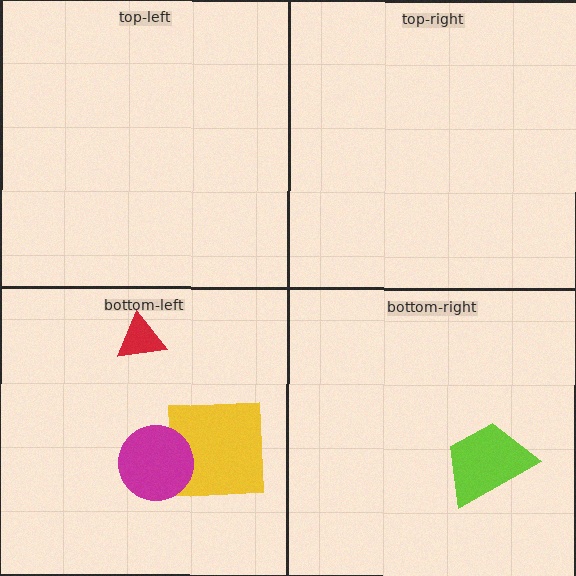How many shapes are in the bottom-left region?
3.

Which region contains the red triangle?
The bottom-left region.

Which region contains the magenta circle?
The bottom-left region.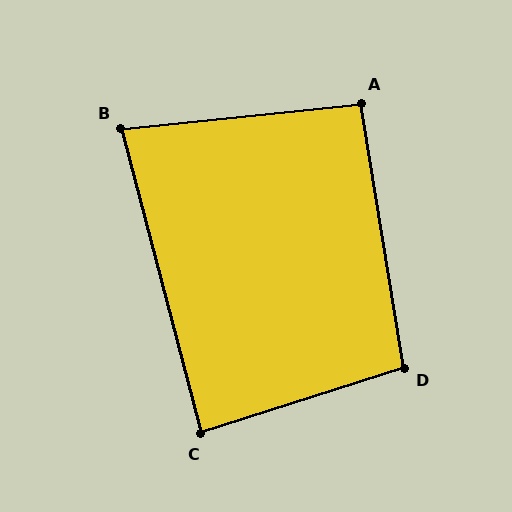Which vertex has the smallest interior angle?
B, at approximately 81 degrees.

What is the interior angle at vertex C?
Approximately 87 degrees (approximately right).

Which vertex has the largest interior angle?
D, at approximately 99 degrees.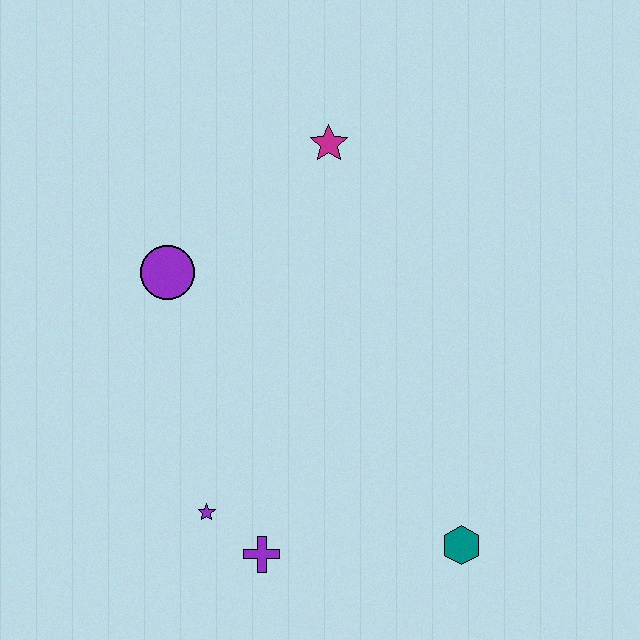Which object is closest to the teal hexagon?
The purple cross is closest to the teal hexagon.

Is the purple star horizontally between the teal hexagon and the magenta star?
No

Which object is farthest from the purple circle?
The teal hexagon is farthest from the purple circle.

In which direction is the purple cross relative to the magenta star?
The purple cross is below the magenta star.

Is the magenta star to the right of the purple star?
Yes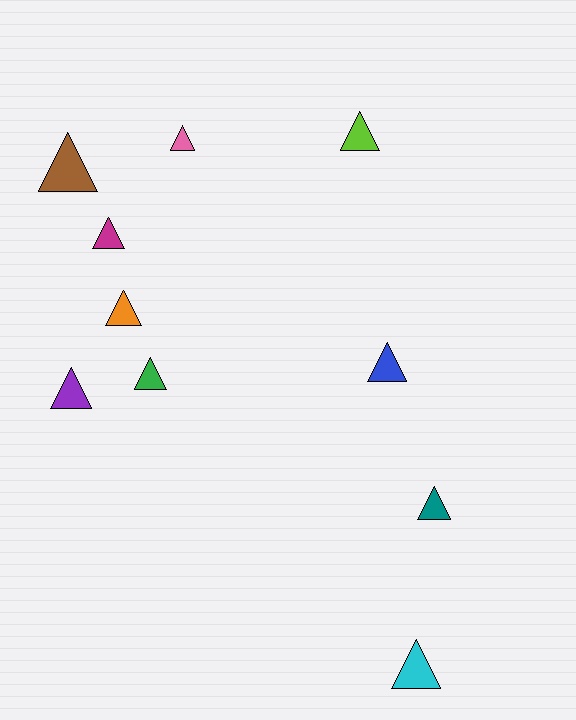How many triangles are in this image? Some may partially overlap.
There are 10 triangles.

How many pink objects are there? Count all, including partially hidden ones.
There is 1 pink object.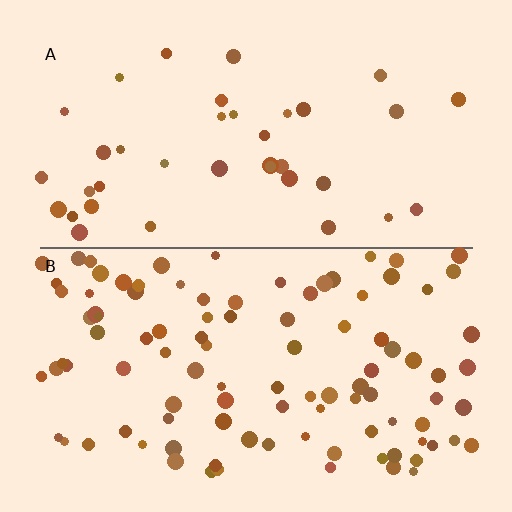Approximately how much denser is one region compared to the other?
Approximately 2.7× — region B over region A.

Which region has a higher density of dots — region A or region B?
B (the bottom).